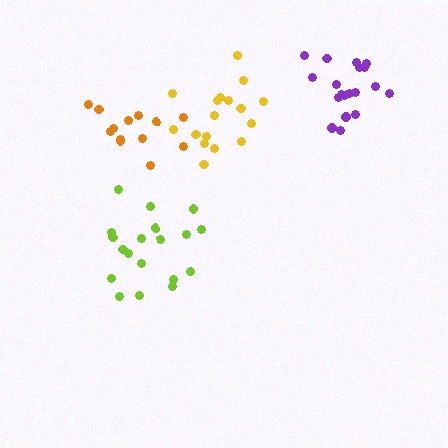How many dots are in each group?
Group 1: 13 dots, Group 2: 19 dots, Group 3: 19 dots, Group 4: 17 dots (68 total).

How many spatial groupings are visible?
There are 4 spatial groupings.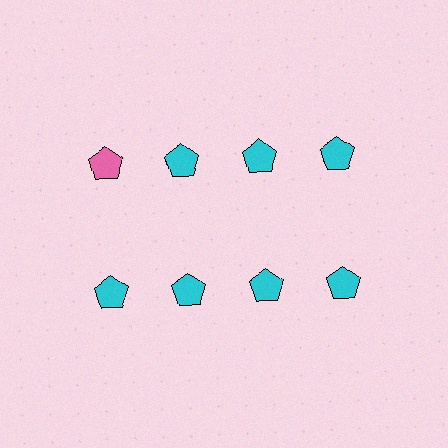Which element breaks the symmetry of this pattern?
The pink pentagon in the top row, leftmost column breaks the symmetry. All other shapes are cyan pentagons.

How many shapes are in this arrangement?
There are 8 shapes arranged in a grid pattern.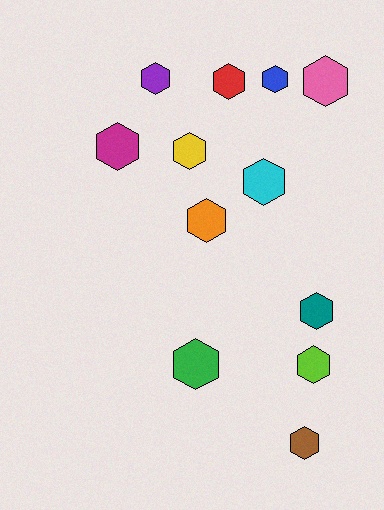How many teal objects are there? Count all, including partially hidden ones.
There is 1 teal object.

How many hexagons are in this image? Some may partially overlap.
There are 12 hexagons.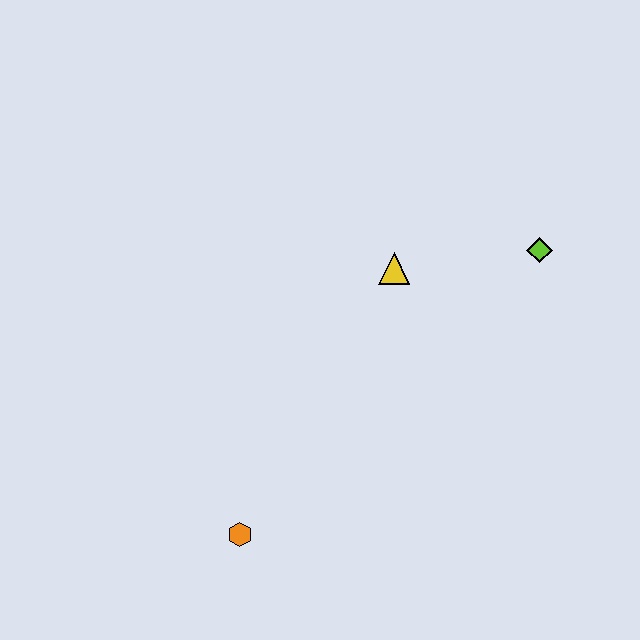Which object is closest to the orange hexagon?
The yellow triangle is closest to the orange hexagon.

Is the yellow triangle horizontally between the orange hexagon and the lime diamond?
Yes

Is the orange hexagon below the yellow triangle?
Yes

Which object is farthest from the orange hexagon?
The lime diamond is farthest from the orange hexagon.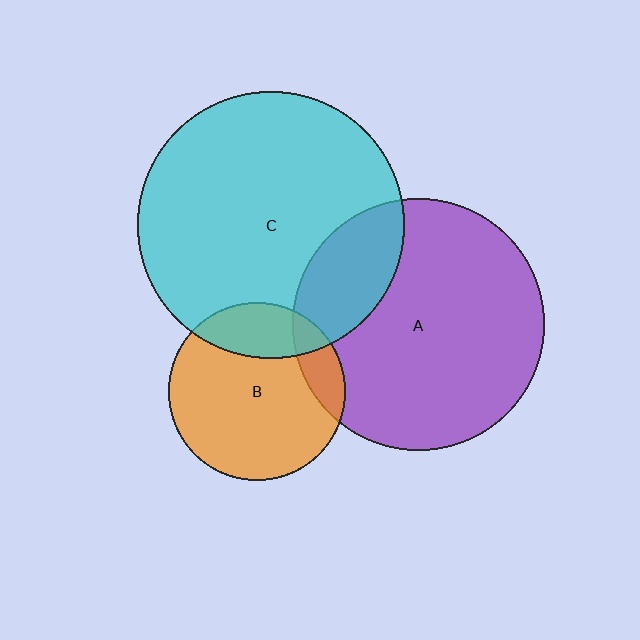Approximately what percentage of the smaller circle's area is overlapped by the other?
Approximately 15%.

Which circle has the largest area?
Circle C (cyan).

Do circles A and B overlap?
Yes.